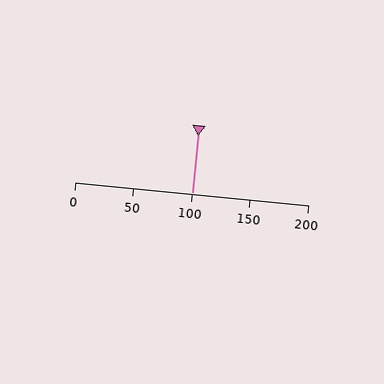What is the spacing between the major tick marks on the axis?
The major ticks are spaced 50 apart.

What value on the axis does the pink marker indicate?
The marker indicates approximately 100.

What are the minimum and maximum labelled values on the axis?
The axis runs from 0 to 200.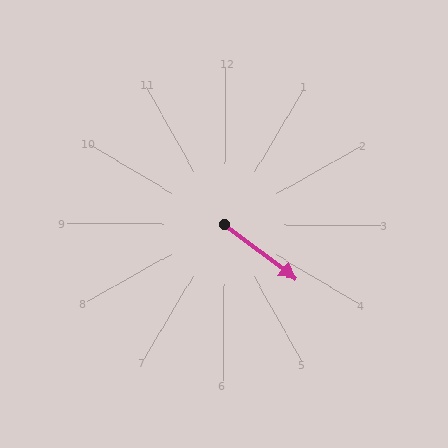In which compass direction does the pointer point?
Southeast.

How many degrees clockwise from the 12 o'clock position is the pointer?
Approximately 127 degrees.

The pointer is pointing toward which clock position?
Roughly 4 o'clock.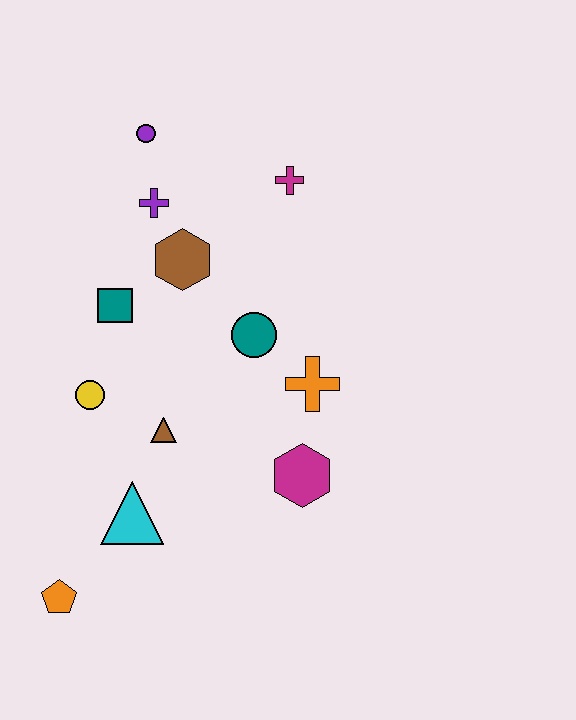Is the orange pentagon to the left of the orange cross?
Yes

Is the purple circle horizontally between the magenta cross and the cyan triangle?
Yes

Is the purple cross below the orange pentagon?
No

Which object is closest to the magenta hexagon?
The orange cross is closest to the magenta hexagon.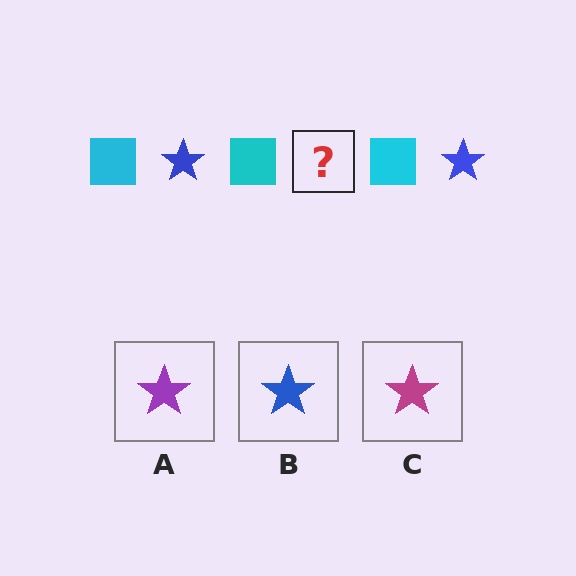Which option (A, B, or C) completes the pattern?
B.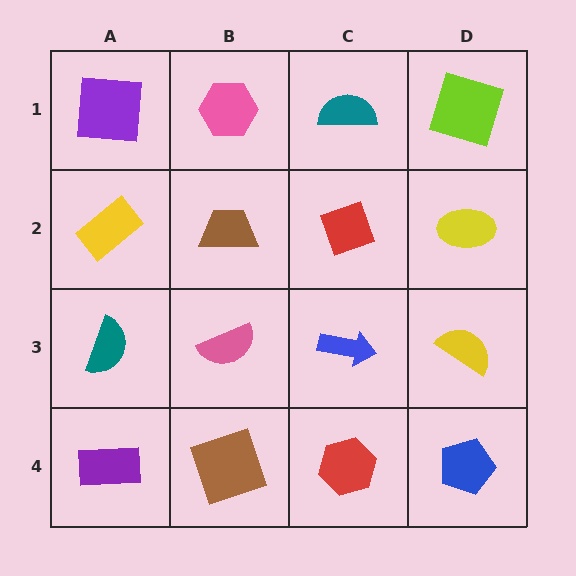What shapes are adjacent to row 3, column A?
A yellow rectangle (row 2, column A), a purple rectangle (row 4, column A), a pink semicircle (row 3, column B).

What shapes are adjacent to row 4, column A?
A teal semicircle (row 3, column A), a brown square (row 4, column B).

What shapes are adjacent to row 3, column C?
A red diamond (row 2, column C), a red hexagon (row 4, column C), a pink semicircle (row 3, column B), a yellow semicircle (row 3, column D).